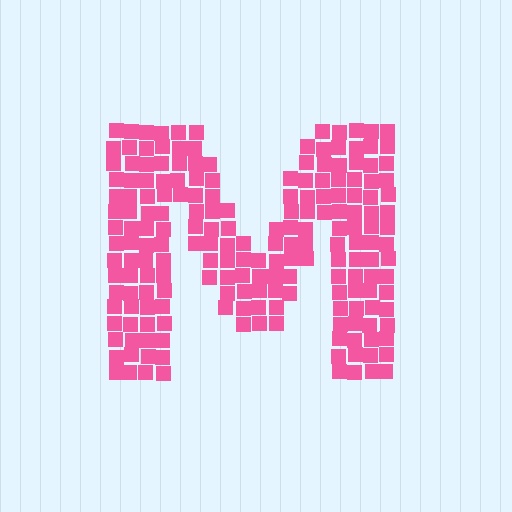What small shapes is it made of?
It is made of small squares.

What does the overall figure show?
The overall figure shows the letter M.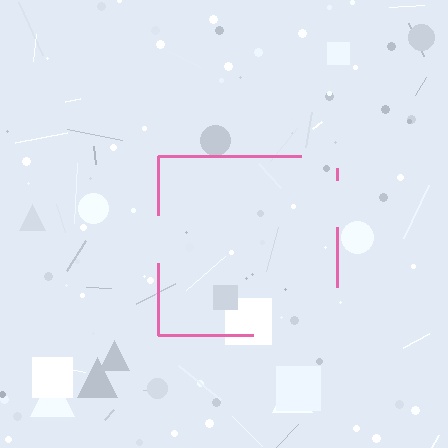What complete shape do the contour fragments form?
The contour fragments form a square.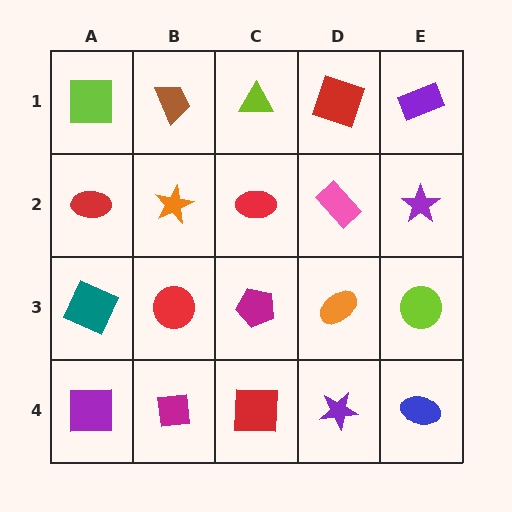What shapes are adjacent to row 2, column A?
A lime square (row 1, column A), a teal square (row 3, column A), an orange star (row 2, column B).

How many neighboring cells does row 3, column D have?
4.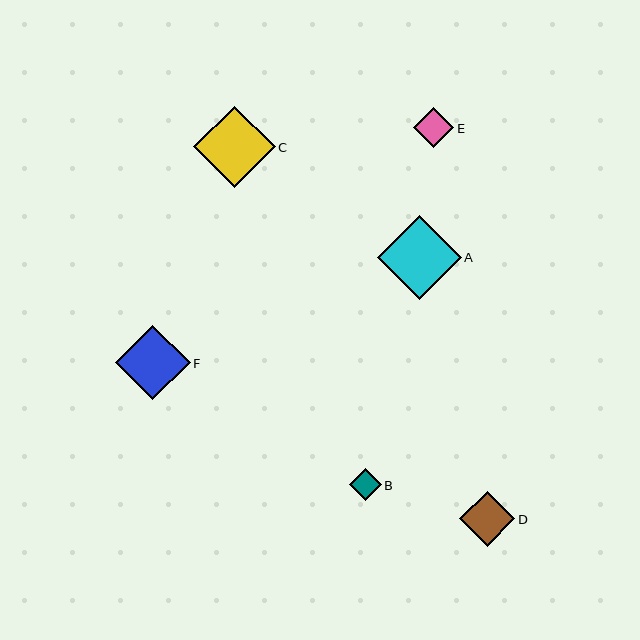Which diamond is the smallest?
Diamond B is the smallest with a size of approximately 32 pixels.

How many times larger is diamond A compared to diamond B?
Diamond A is approximately 2.6 times the size of diamond B.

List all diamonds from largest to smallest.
From largest to smallest: A, C, F, D, E, B.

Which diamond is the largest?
Diamond A is the largest with a size of approximately 84 pixels.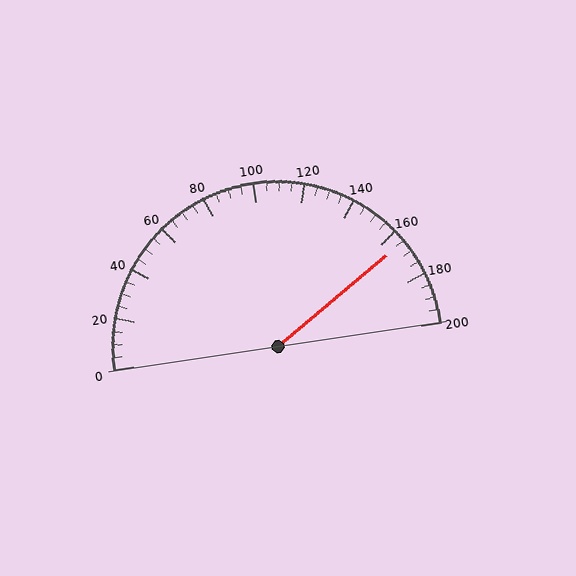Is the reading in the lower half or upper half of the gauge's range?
The reading is in the upper half of the range (0 to 200).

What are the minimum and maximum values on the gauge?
The gauge ranges from 0 to 200.